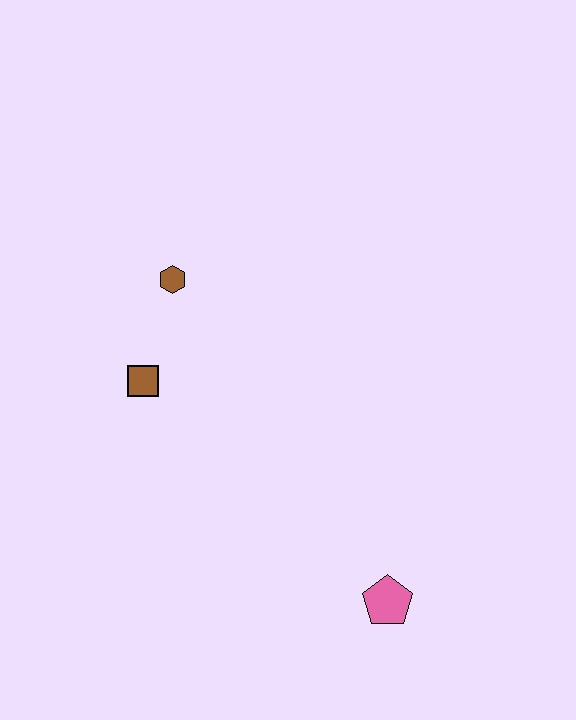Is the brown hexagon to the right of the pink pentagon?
No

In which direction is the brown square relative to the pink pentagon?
The brown square is to the left of the pink pentagon.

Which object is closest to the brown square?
The brown hexagon is closest to the brown square.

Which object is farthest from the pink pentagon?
The brown hexagon is farthest from the pink pentagon.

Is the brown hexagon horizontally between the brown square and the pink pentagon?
Yes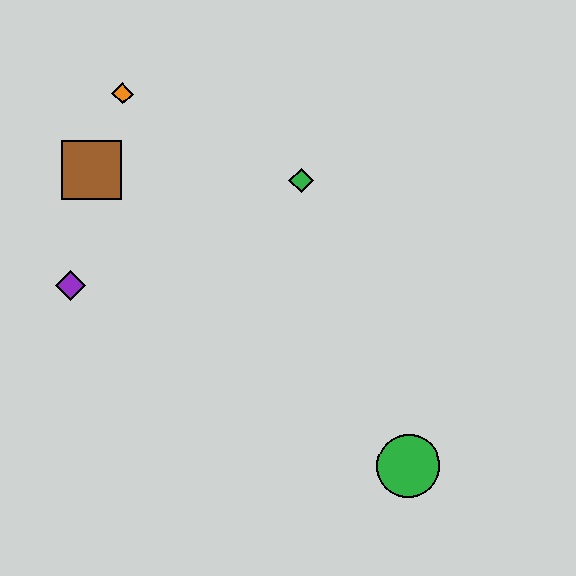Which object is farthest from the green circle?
The orange diamond is farthest from the green circle.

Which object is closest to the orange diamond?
The brown square is closest to the orange diamond.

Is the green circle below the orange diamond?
Yes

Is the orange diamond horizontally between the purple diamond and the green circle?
Yes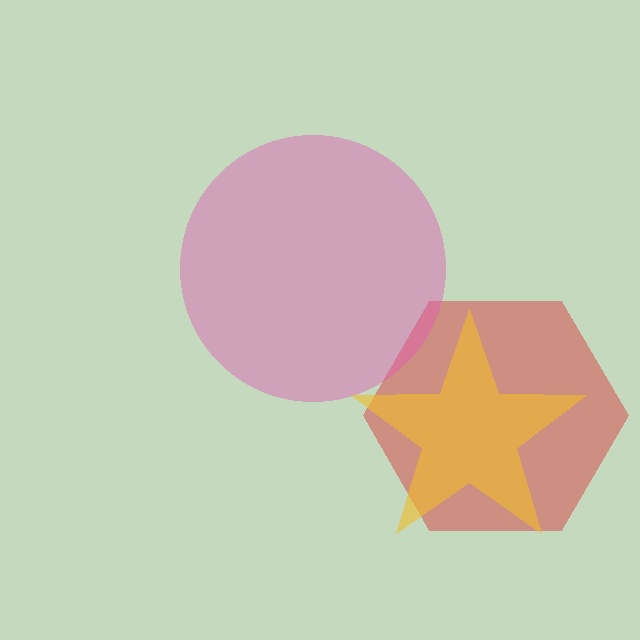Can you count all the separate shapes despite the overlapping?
Yes, there are 3 separate shapes.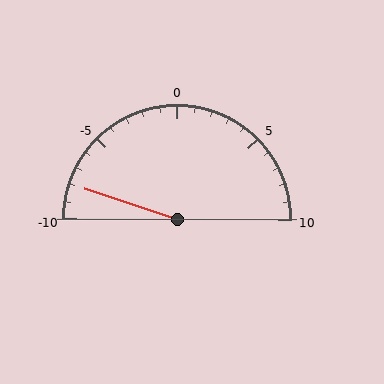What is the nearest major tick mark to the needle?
The nearest major tick mark is -10.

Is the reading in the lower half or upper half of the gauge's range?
The reading is in the lower half of the range (-10 to 10).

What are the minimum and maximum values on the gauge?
The gauge ranges from -10 to 10.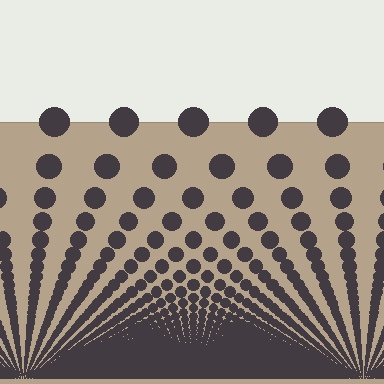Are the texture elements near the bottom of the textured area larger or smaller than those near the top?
Smaller. The gradient is inverted — elements near the bottom are smaller and denser.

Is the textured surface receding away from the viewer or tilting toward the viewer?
The surface appears to tilt toward the viewer. Texture elements get larger and sparser toward the top.